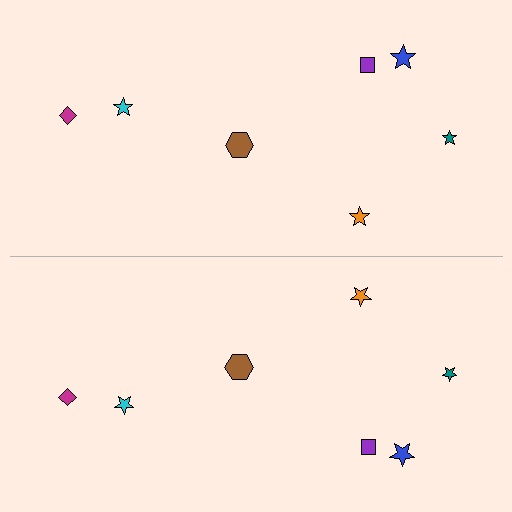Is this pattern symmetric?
Yes, this pattern has bilateral (reflection) symmetry.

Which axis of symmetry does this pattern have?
The pattern has a horizontal axis of symmetry running through the center of the image.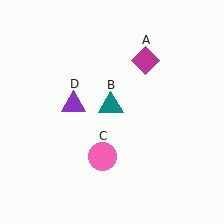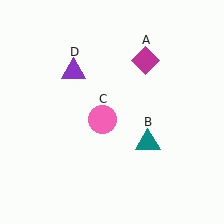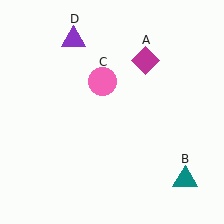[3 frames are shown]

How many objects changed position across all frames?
3 objects changed position: teal triangle (object B), pink circle (object C), purple triangle (object D).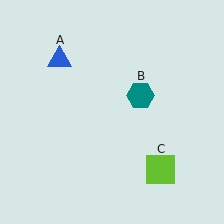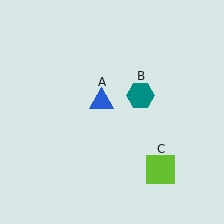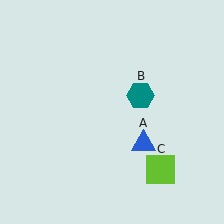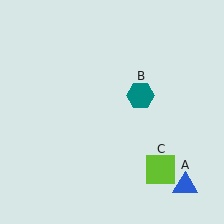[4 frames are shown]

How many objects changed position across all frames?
1 object changed position: blue triangle (object A).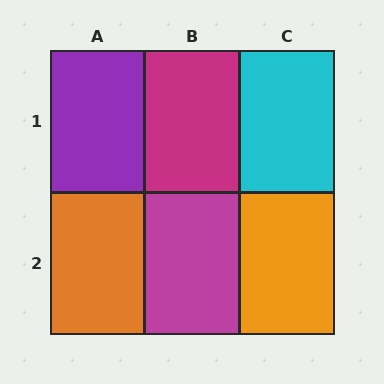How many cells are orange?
2 cells are orange.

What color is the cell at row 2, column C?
Orange.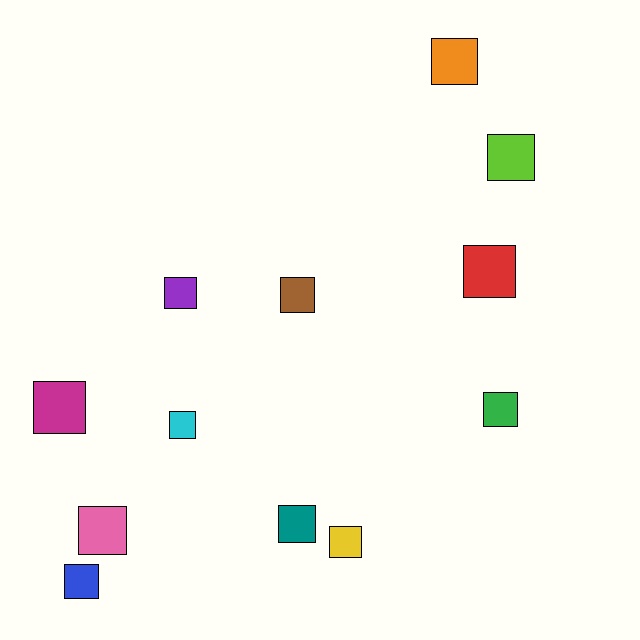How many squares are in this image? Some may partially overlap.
There are 12 squares.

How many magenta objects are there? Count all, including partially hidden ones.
There is 1 magenta object.